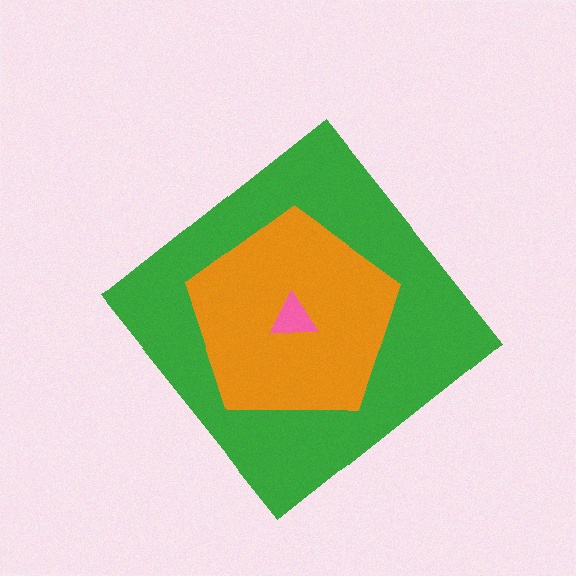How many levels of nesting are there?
3.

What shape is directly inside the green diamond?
The orange pentagon.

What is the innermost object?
The pink triangle.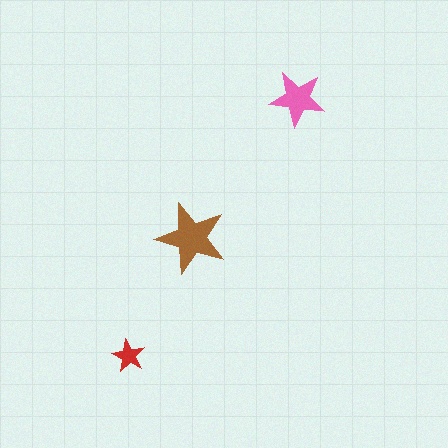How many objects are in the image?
There are 3 objects in the image.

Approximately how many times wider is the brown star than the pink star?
About 1.5 times wider.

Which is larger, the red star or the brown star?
The brown one.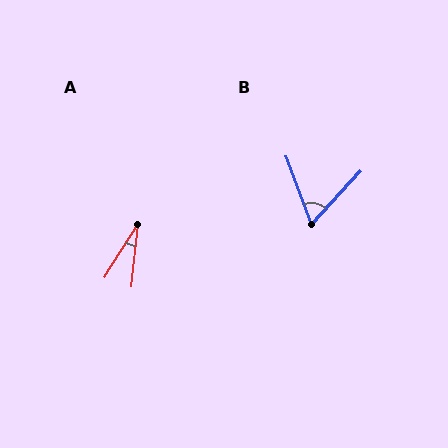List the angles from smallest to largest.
A (27°), B (62°).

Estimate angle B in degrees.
Approximately 62 degrees.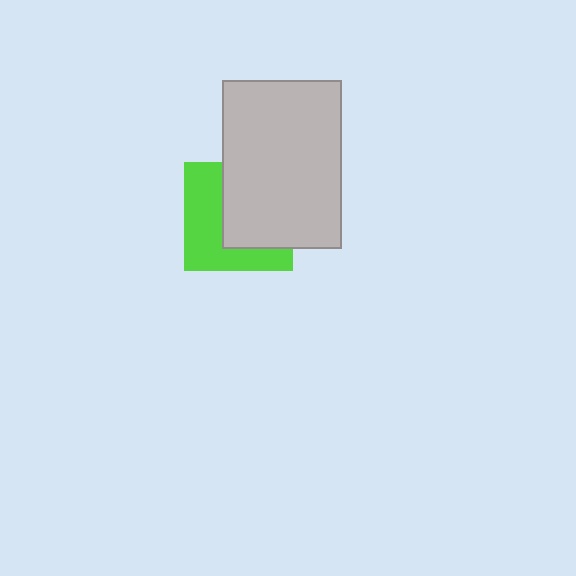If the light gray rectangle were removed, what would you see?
You would see the complete lime square.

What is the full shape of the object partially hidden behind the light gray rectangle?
The partially hidden object is a lime square.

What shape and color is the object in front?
The object in front is a light gray rectangle.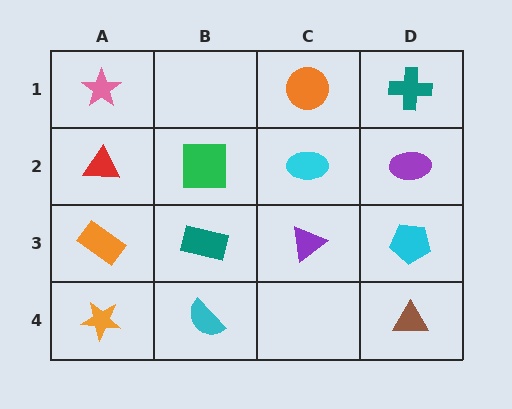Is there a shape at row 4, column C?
No, that cell is empty.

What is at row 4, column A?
An orange star.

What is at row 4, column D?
A brown triangle.